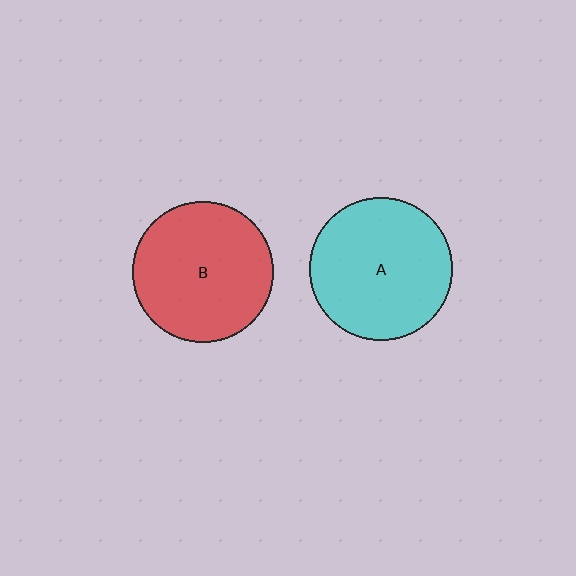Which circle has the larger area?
Circle A (cyan).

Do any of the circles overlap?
No, none of the circles overlap.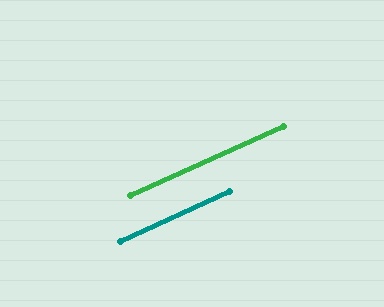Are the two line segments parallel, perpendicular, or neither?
Parallel — their directions differ by only 0.7°.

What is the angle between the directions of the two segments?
Approximately 1 degree.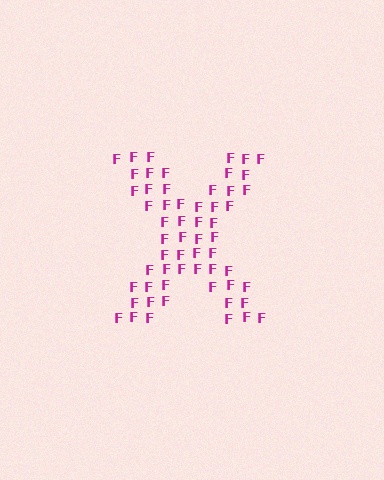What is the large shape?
The large shape is the letter X.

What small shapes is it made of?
It is made of small letter F's.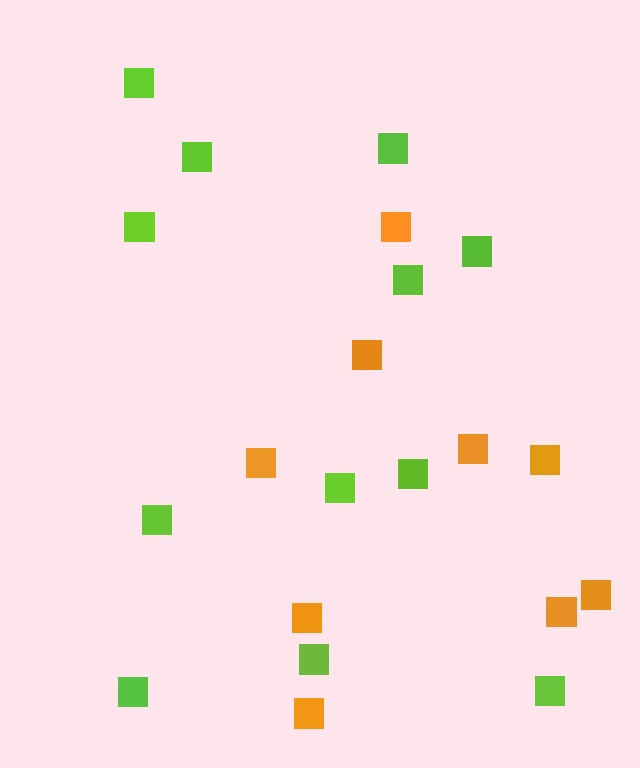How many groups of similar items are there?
There are 2 groups: one group of lime squares (12) and one group of orange squares (9).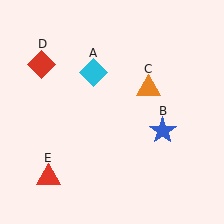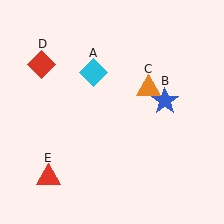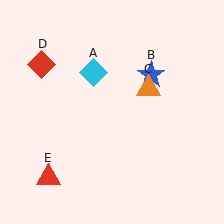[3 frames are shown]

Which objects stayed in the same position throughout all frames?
Cyan diamond (object A) and orange triangle (object C) and red diamond (object D) and red triangle (object E) remained stationary.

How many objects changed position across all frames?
1 object changed position: blue star (object B).